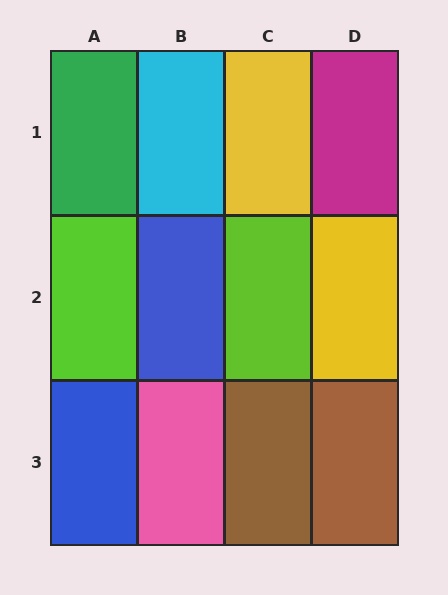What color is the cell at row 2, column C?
Lime.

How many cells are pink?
1 cell is pink.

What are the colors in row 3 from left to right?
Blue, pink, brown, brown.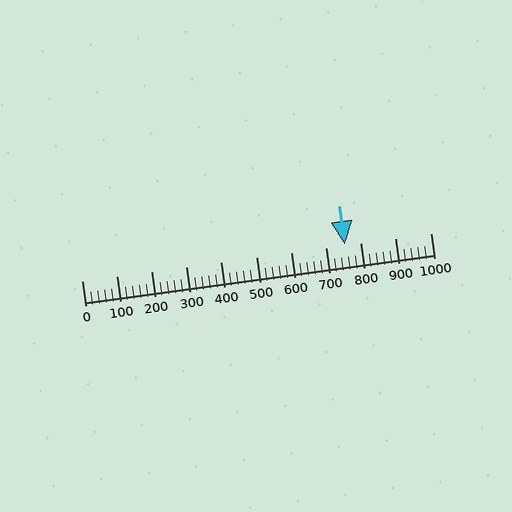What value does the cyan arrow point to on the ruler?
The cyan arrow points to approximately 756.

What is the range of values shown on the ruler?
The ruler shows values from 0 to 1000.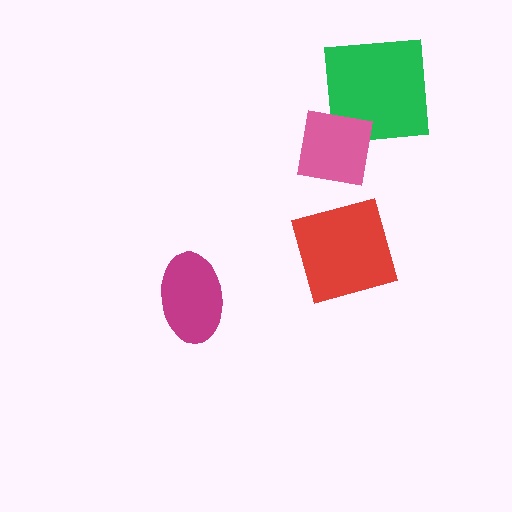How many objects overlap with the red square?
0 objects overlap with the red square.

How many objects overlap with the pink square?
1 object overlaps with the pink square.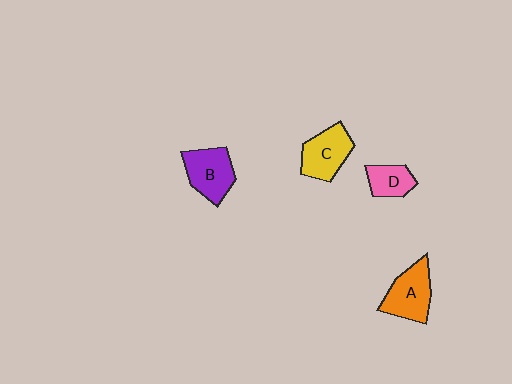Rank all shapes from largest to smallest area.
From largest to smallest: A (orange), B (purple), C (yellow), D (pink).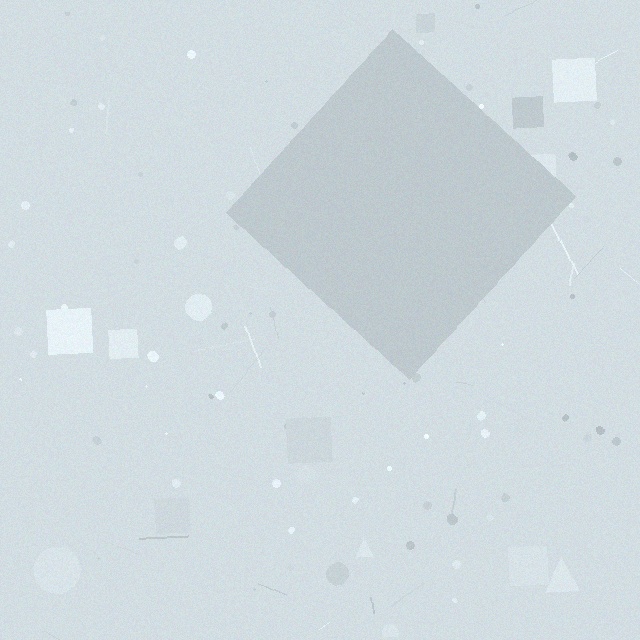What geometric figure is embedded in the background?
A diamond is embedded in the background.